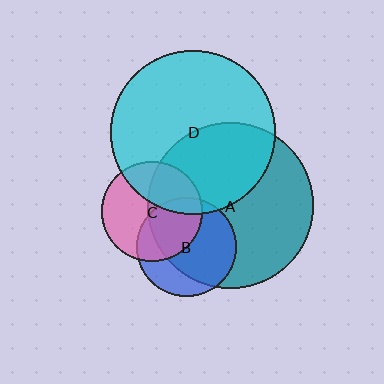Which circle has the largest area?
Circle A (teal).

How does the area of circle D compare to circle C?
Approximately 2.7 times.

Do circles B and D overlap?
Yes.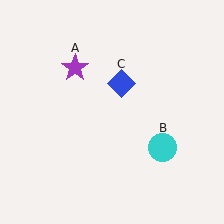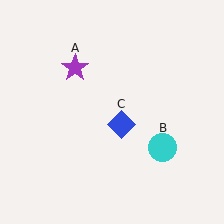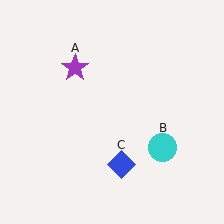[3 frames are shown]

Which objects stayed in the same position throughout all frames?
Purple star (object A) and cyan circle (object B) remained stationary.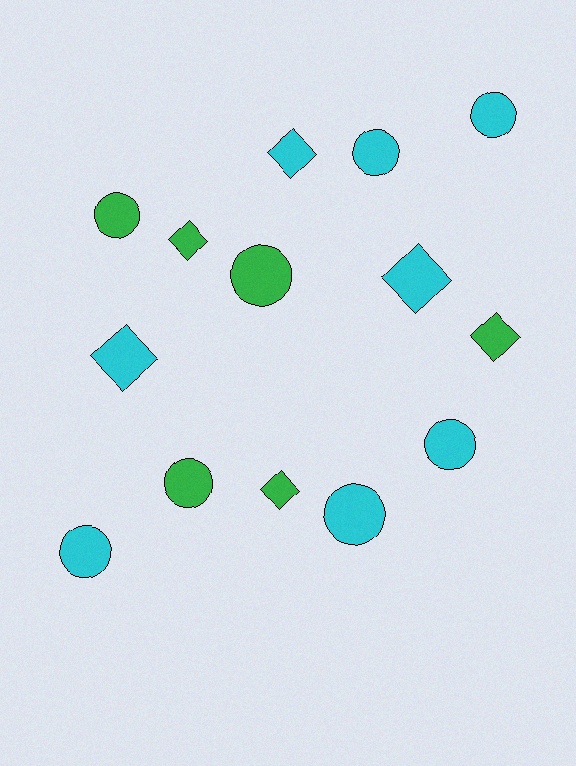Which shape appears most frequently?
Circle, with 8 objects.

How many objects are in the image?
There are 14 objects.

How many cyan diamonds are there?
There are 3 cyan diamonds.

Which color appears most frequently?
Cyan, with 8 objects.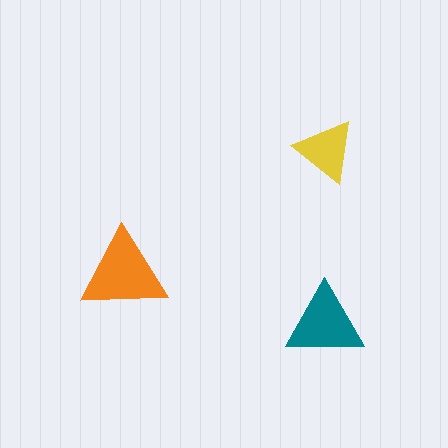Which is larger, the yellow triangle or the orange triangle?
The orange one.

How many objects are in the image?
There are 3 objects in the image.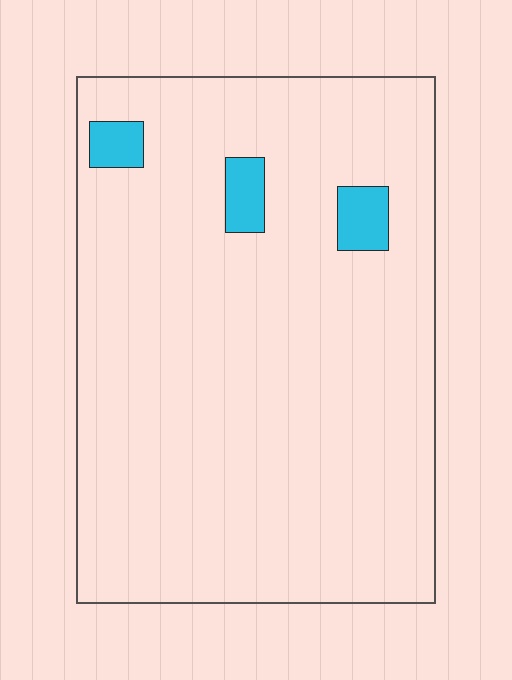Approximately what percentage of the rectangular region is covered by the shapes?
Approximately 5%.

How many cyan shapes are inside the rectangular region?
3.